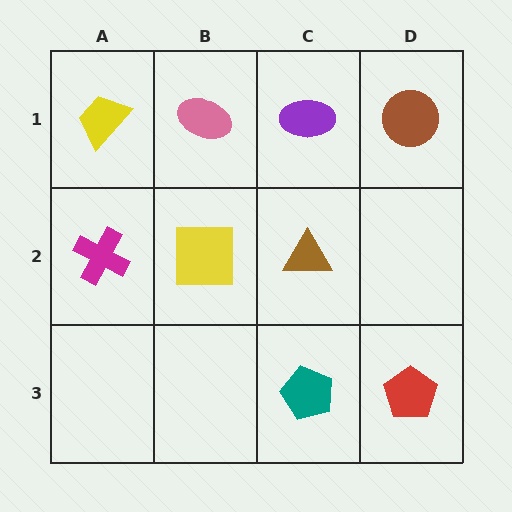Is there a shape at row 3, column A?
No, that cell is empty.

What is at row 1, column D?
A brown circle.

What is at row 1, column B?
A pink ellipse.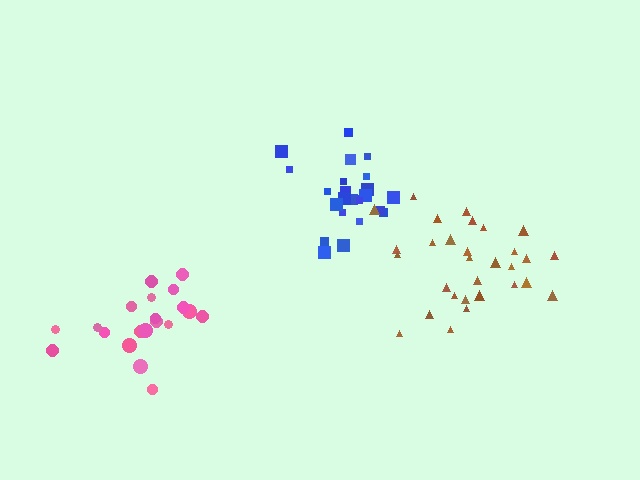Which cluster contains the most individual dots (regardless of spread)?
Brown (30).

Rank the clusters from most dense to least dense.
blue, brown, pink.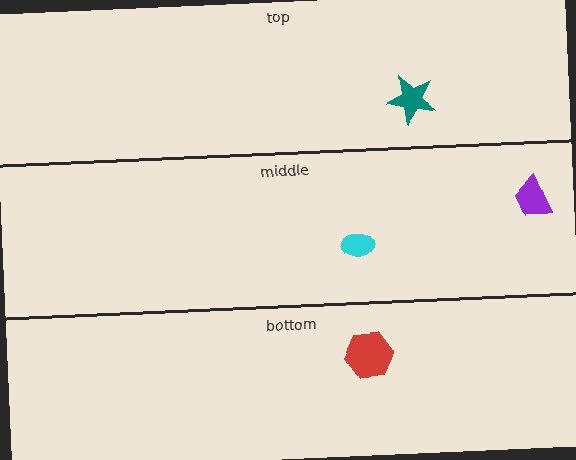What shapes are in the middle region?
The purple trapezoid, the cyan ellipse.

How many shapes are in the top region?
1.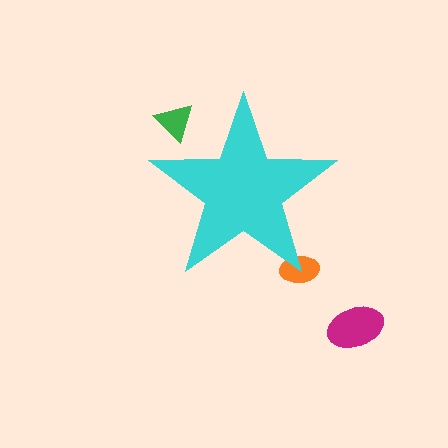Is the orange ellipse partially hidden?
Yes, the orange ellipse is partially hidden behind the cyan star.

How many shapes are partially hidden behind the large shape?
2 shapes are partially hidden.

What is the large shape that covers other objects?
A cyan star.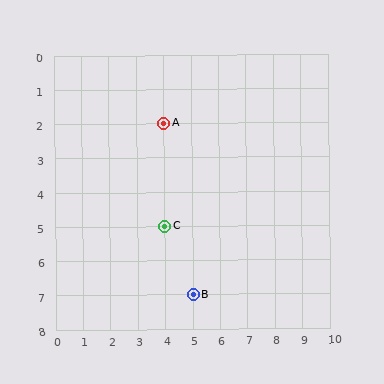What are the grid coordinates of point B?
Point B is at grid coordinates (5, 7).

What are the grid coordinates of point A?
Point A is at grid coordinates (4, 2).